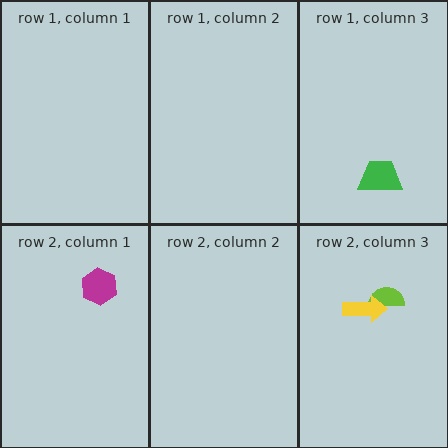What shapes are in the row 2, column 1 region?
The magenta hexagon.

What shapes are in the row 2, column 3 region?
The lime semicircle, the yellow arrow.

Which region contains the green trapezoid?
The row 1, column 3 region.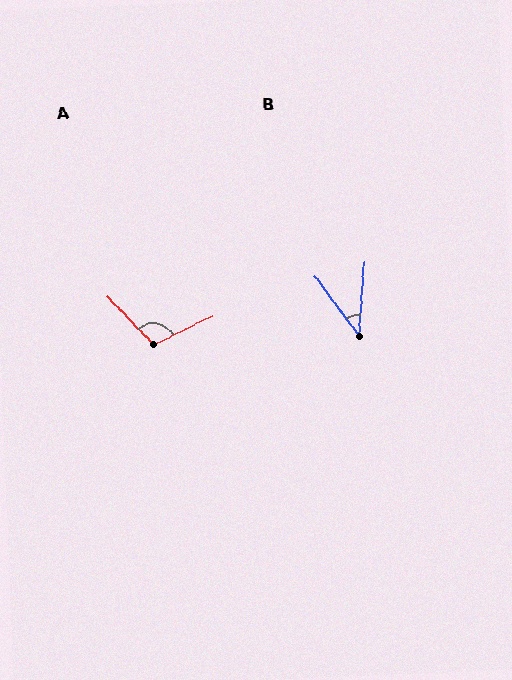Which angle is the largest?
A, at approximately 108 degrees.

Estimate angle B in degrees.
Approximately 41 degrees.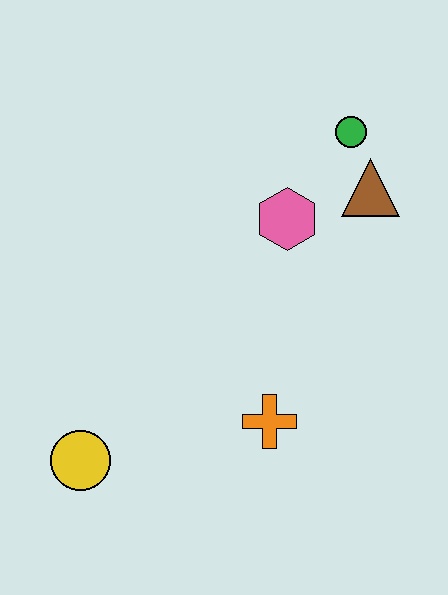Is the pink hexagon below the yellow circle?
No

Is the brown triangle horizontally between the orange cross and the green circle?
No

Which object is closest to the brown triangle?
The green circle is closest to the brown triangle.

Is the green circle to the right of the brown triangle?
No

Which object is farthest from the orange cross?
The green circle is farthest from the orange cross.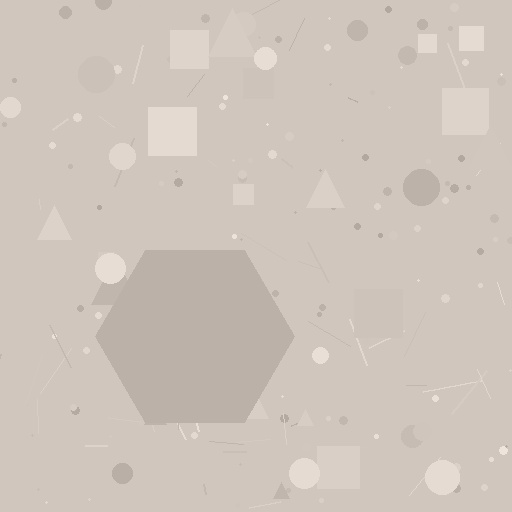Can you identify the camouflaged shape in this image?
The camouflaged shape is a hexagon.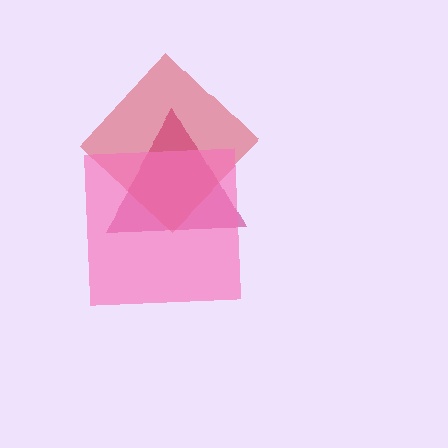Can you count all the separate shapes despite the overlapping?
Yes, there are 3 separate shapes.